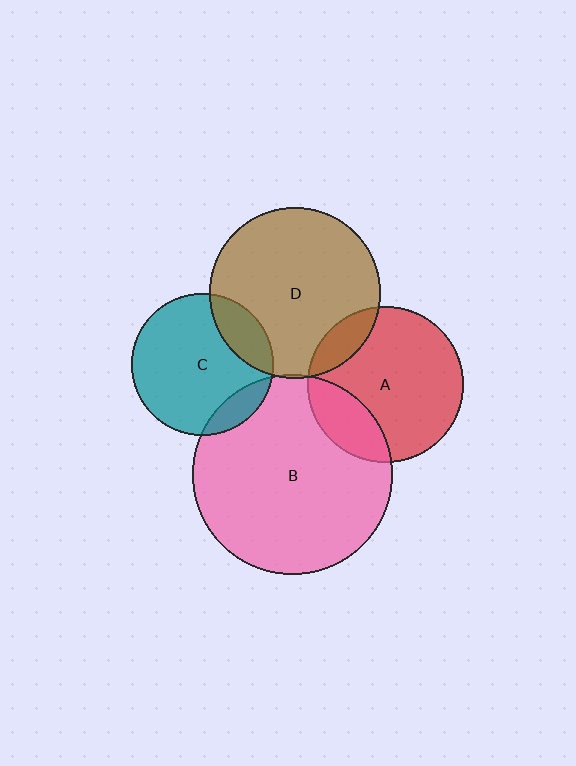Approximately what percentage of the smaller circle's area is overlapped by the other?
Approximately 15%.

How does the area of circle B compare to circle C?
Approximately 2.0 times.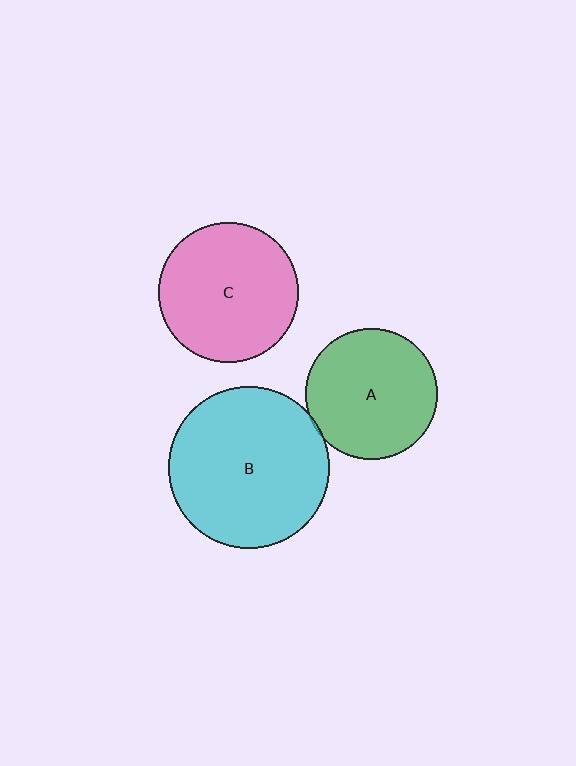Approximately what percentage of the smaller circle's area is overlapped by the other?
Approximately 5%.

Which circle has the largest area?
Circle B (cyan).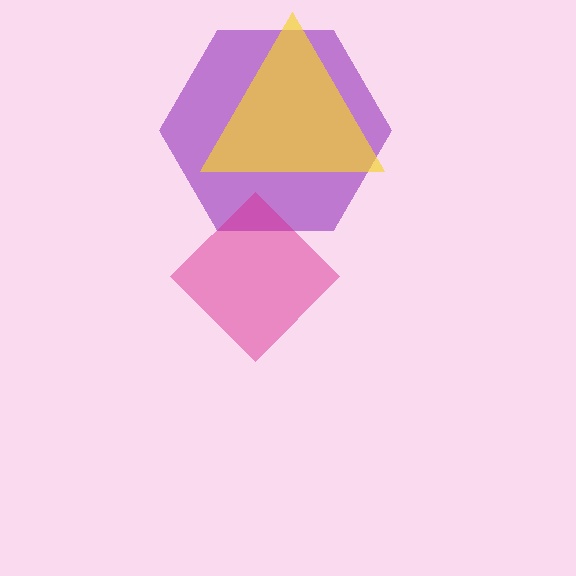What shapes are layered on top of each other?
The layered shapes are: a purple hexagon, a yellow triangle, a magenta diamond.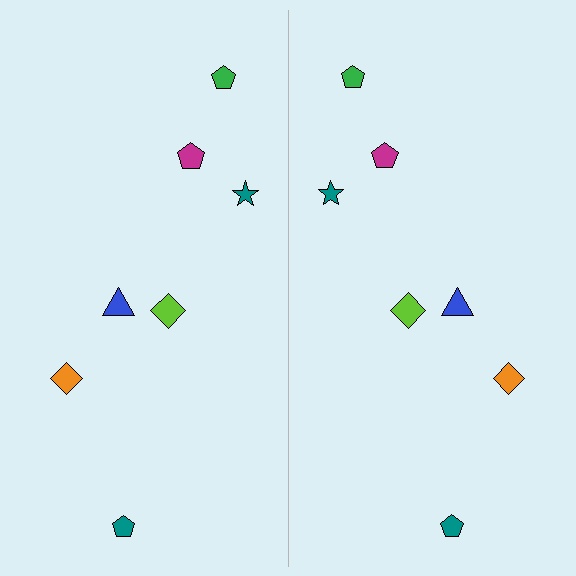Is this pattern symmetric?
Yes, this pattern has bilateral (reflection) symmetry.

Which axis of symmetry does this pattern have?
The pattern has a vertical axis of symmetry running through the center of the image.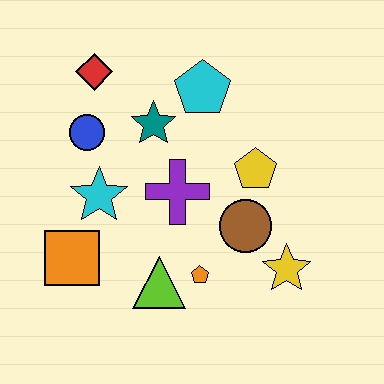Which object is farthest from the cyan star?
The yellow star is farthest from the cyan star.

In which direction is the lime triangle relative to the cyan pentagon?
The lime triangle is below the cyan pentagon.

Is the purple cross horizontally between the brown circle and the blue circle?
Yes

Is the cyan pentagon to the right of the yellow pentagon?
No